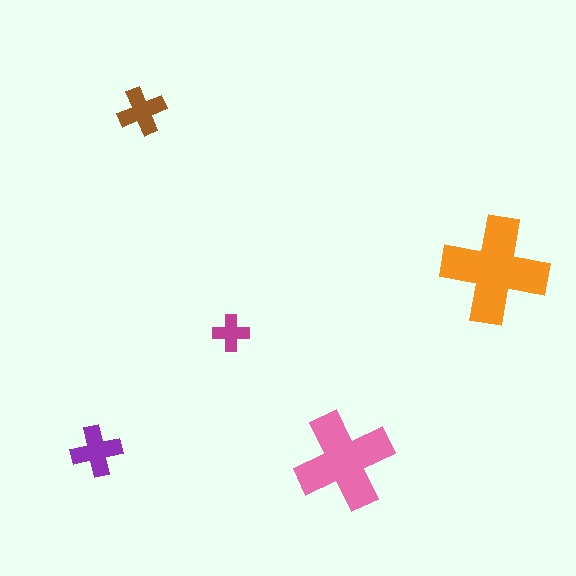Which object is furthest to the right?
The orange cross is rightmost.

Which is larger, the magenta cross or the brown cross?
The brown one.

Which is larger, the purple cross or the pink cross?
The pink one.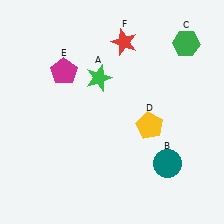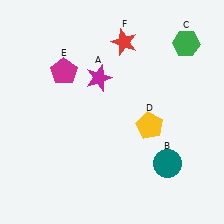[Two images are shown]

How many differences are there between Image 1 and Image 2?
There is 1 difference between the two images.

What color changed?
The star (A) changed from green in Image 1 to magenta in Image 2.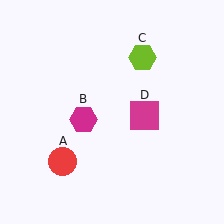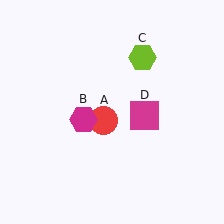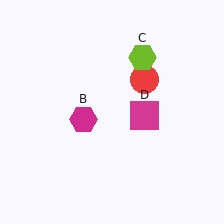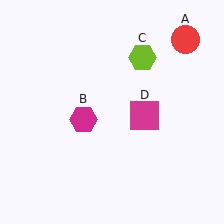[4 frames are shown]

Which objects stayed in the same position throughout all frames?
Magenta hexagon (object B) and lime hexagon (object C) and magenta square (object D) remained stationary.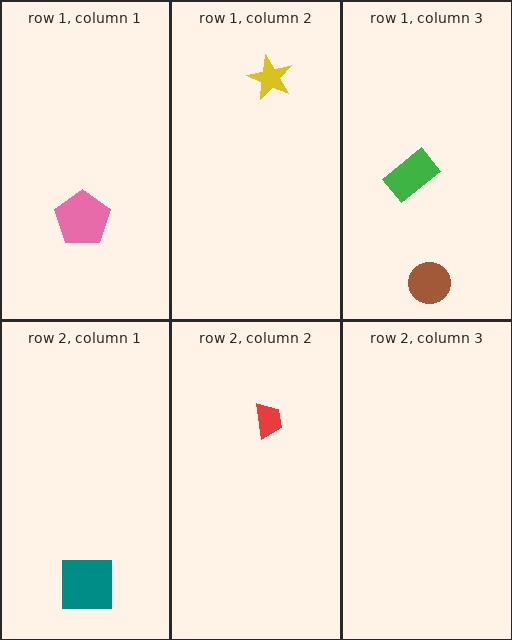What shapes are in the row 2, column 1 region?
The teal square.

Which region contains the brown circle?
The row 1, column 3 region.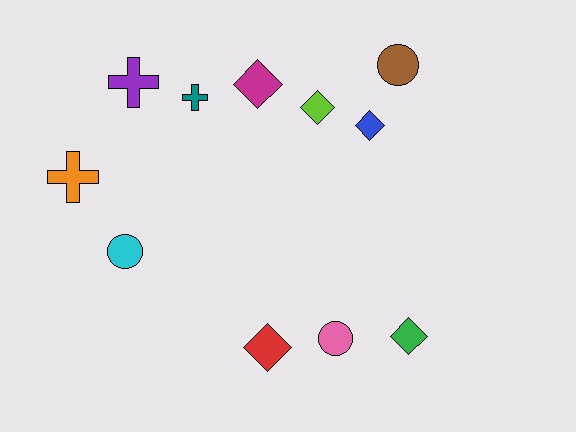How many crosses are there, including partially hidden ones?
There are 3 crosses.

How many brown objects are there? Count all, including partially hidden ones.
There is 1 brown object.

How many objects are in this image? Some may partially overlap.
There are 11 objects.